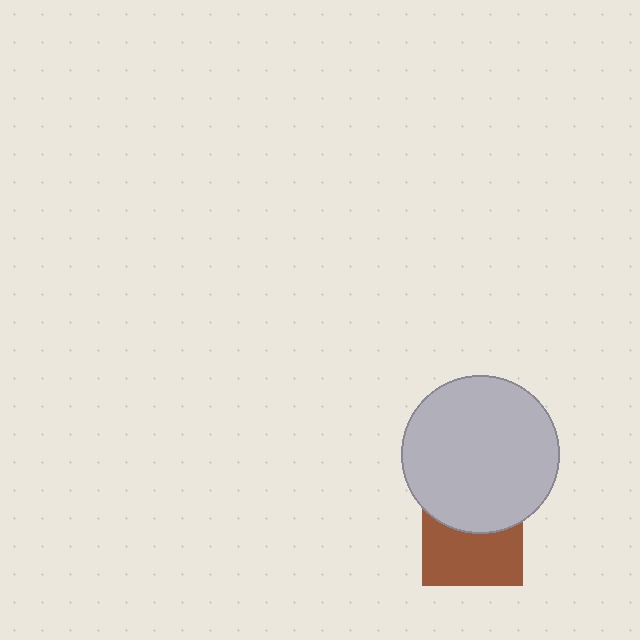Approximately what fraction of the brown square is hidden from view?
Roughly 42% of the brown square is hidden behind the light gray circle.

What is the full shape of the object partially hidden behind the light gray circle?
The partially hidden object is a brown square.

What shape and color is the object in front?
The object in front is a light gray circle.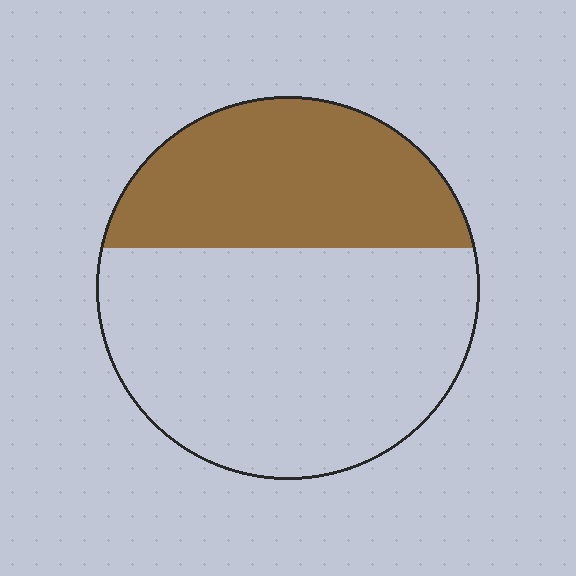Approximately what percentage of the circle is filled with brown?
Approximately 35%.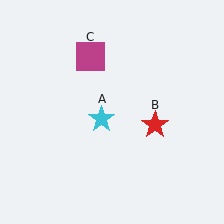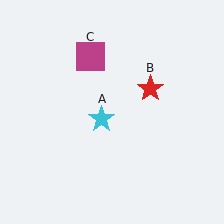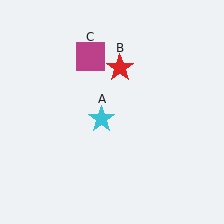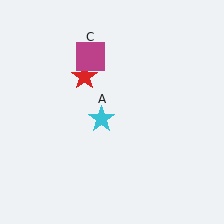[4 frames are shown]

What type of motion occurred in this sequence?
The red star (object B) rotated counterclockwise around the center of the scene.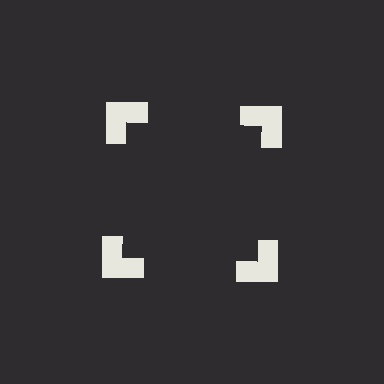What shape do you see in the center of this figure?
An illusory square — its edges are inferred from the aligned wedge cuts in the notched squares, not physically drawn.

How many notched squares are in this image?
There are 4 — one at each vertex of the illusory square.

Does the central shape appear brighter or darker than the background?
It typically appears slightly darker than the background, even though no actual brightness change is drawn.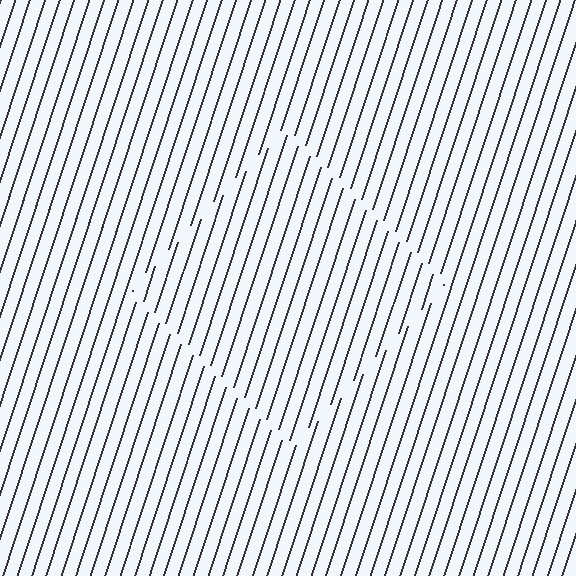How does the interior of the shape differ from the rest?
The interior of the shape contains the same grating, shifted by half a period — the contour is defined by the phase discontinuity where line-ends from the inner and outer gratings abut.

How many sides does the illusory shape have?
4 sides — the line-ends trace a square.